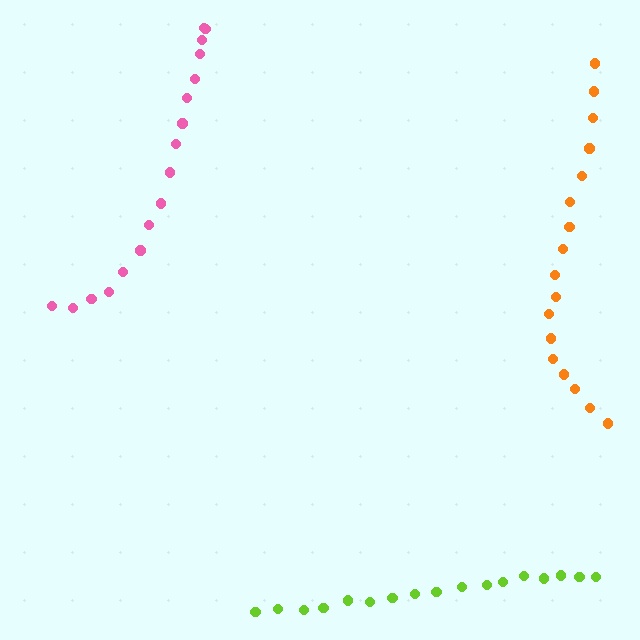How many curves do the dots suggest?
There are 3 distinct paths.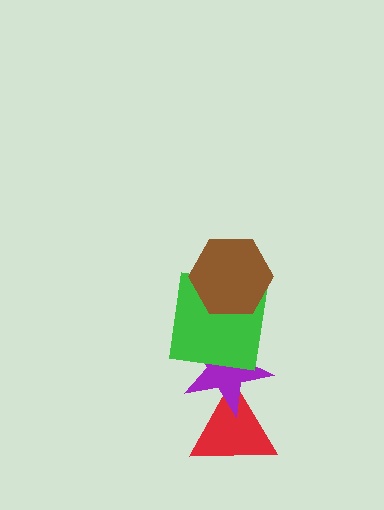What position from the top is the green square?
The green square is 2nd from the top.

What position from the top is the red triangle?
The red triangle is 4th from the top.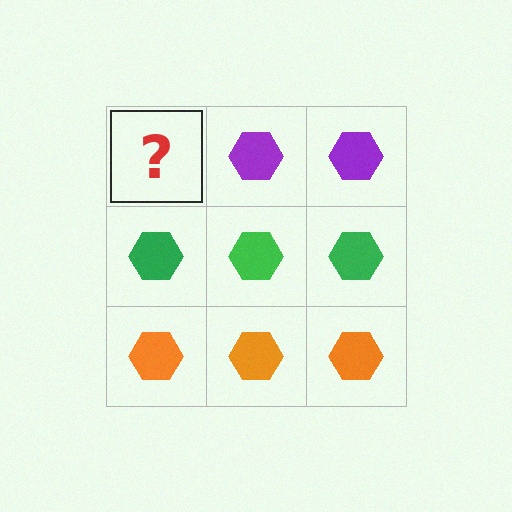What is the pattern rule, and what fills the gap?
The rule is that each row has a consistent color. The gap should be filled with a purple hexagon.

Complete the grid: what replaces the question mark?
The question mark should be replaced with a purple hexagon.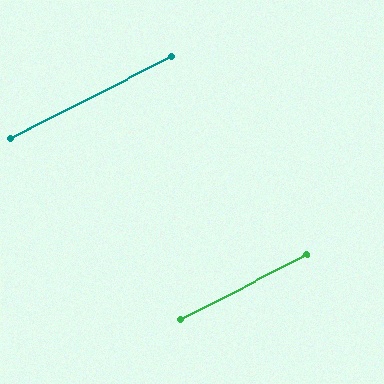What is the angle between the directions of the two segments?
Approximately 0 degrees.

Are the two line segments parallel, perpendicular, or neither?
Parallel — their directions differ by only 0.1°.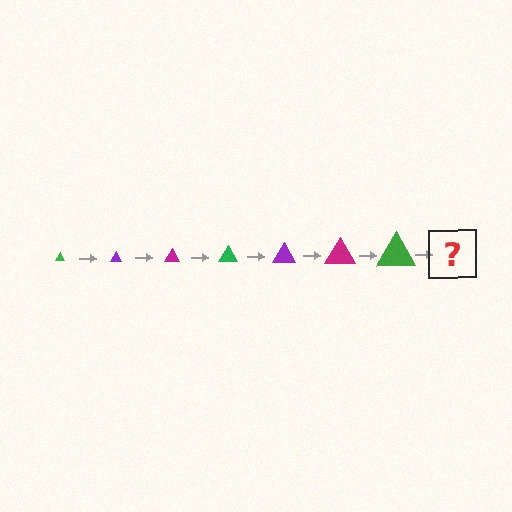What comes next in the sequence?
The next element should be a purple triangle, larger than the previous one.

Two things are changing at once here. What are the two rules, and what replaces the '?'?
The two rules are that the triangle grows larger each step and the color cycles through green, purple, and magenta. The '?' should be a purple triangle, larger than the previous one.